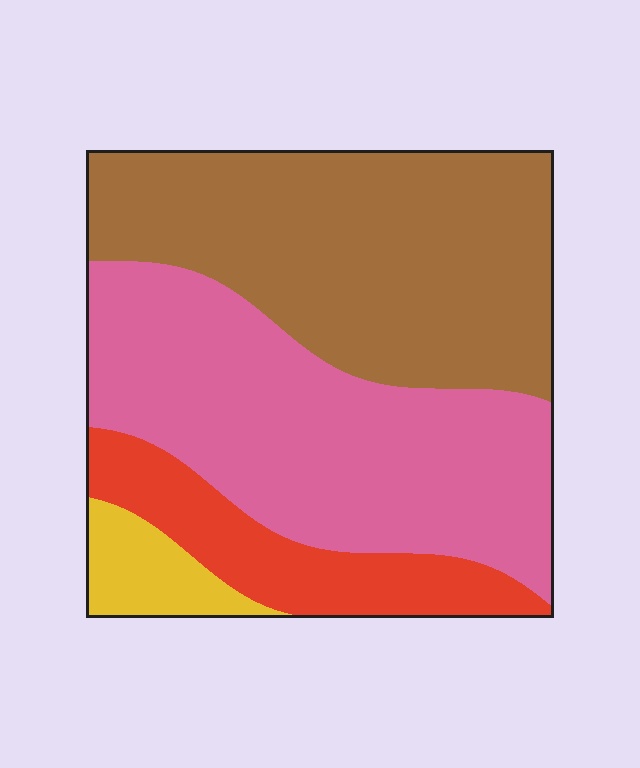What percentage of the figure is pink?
Pink takes up about two fifths (2/5) of the figure.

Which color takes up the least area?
Yellow, at roughly 5%.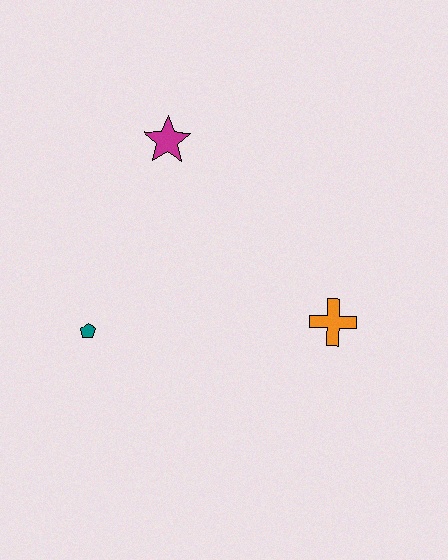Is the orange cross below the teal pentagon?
No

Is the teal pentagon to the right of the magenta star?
No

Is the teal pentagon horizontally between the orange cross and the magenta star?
No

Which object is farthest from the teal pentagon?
The orange cross is farthest from the teal pentagon.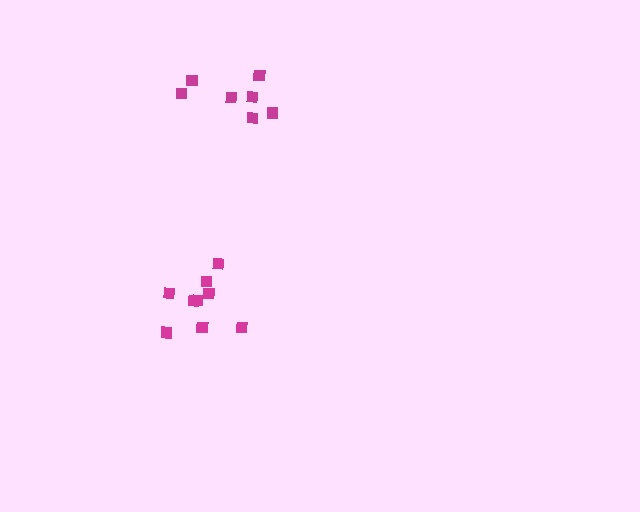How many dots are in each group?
Group 1: 9 dots, Group 2: 7 dots (16 total).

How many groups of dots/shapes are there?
There are 2 groups.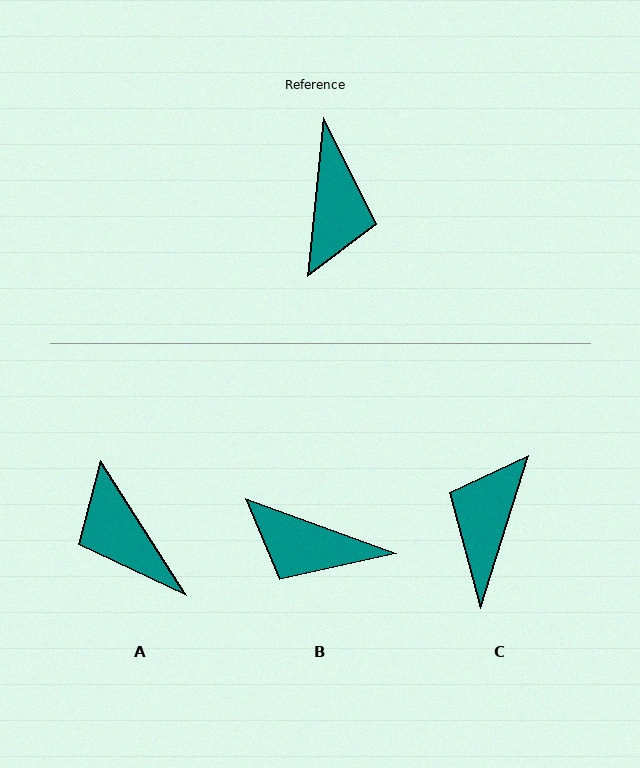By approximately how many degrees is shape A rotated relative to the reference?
Approximately 142 degrees clockwise.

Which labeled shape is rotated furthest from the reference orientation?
C, about 169 degrees away.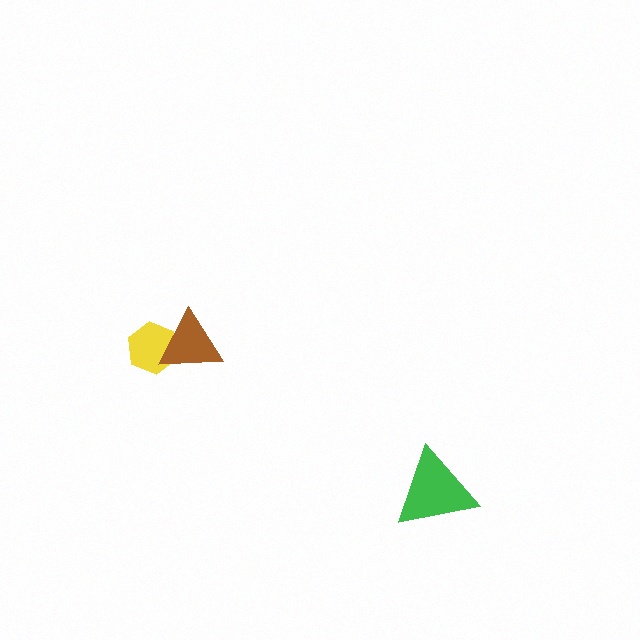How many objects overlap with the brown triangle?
1 object overlaps with the brown triangle.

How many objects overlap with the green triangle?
0 objects overlap with the green triangle.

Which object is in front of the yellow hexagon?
The brown triangle is in front of the yellow hexagon.